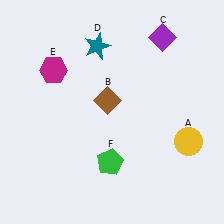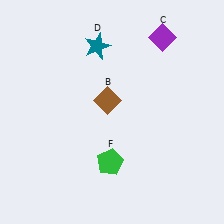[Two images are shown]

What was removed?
The magenta hexagon (E), the yellow circle (A) were removed in Image 2.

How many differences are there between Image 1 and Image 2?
There are 2 differences between the two images.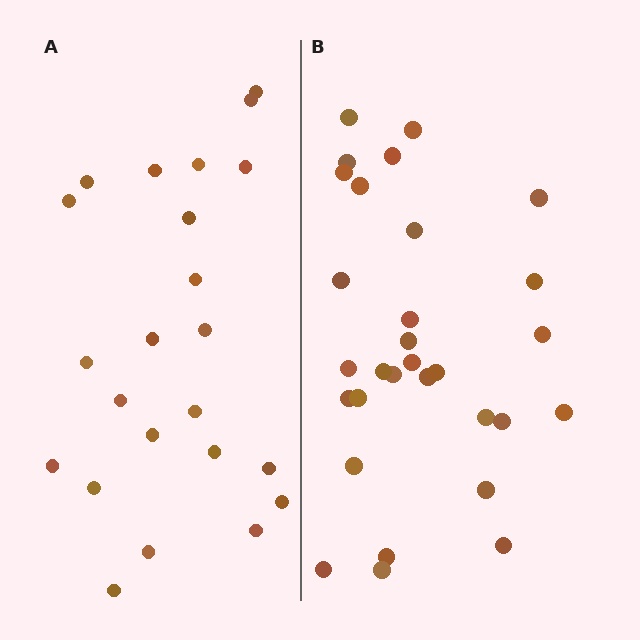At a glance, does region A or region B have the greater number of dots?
Region B (the right region) has more dots.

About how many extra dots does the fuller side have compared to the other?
Region B has roughly 8 or so more dots than region A.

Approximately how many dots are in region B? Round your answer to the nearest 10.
About 30 dots.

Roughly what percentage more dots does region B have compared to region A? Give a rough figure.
About 30% more.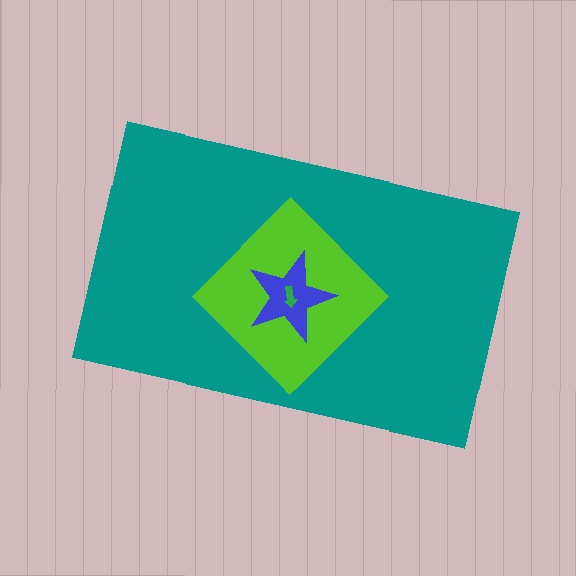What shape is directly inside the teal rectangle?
The lime diamond.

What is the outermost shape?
The teal rectangle.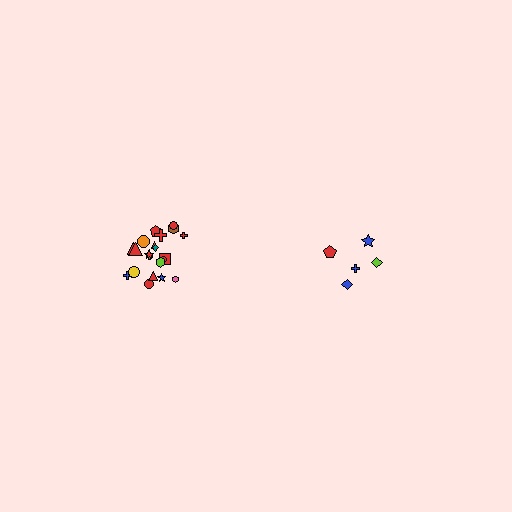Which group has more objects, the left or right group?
The left group.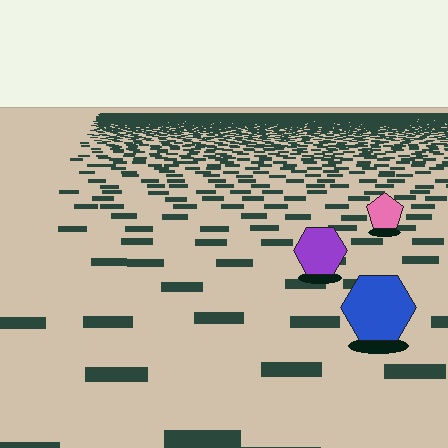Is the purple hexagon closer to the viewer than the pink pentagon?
Yes. The purple hexagon is closer — you can tell from the texture gradient: the ground texture is coarser near it.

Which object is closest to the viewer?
The blue hexagon is closest. The texture marks near it are larger and more spread out.